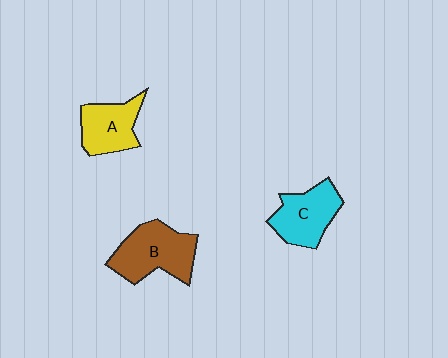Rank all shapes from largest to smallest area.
From largest to smallest: B (brown), C (cyan), A (yellow).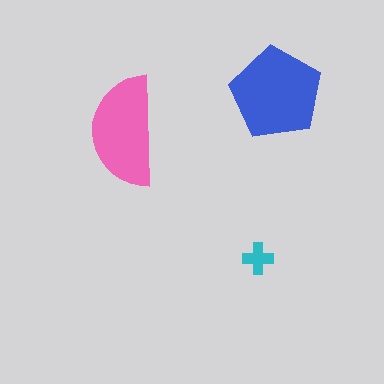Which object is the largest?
The blue pentagon.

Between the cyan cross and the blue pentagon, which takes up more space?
The blue pentagon.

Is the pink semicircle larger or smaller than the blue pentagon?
Smaller.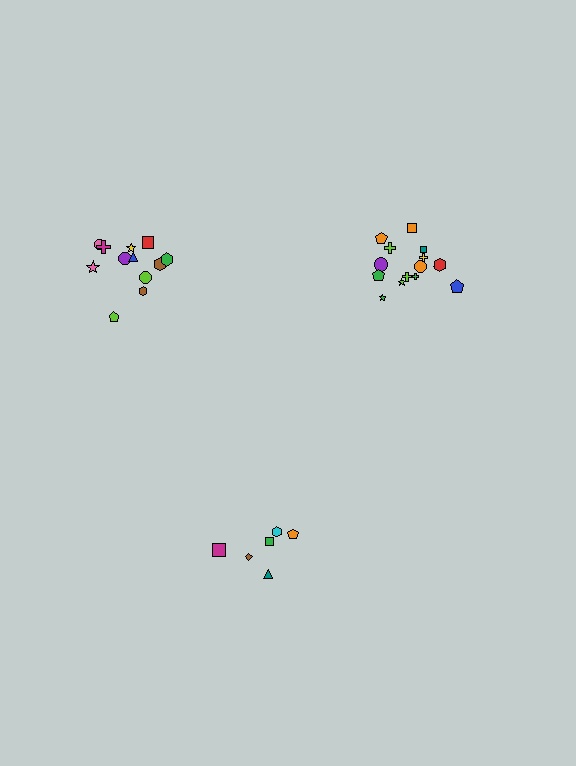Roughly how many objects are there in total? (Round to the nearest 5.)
Roughly 35 objects in total.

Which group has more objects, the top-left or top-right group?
The top-right group.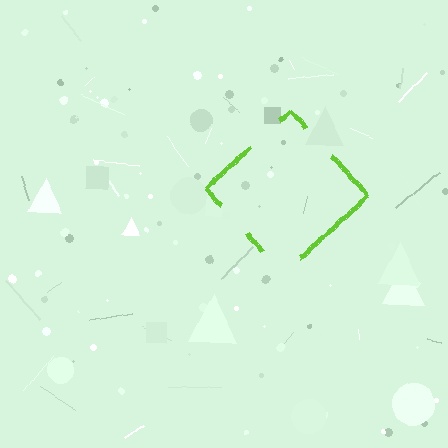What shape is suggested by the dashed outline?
The dashed outline suggests a diamond.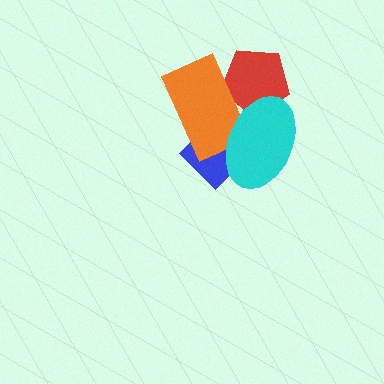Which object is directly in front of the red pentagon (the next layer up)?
The orange rectangle is directly in front of the red pentagon.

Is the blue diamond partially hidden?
Yes, it is partially covered by another shape.